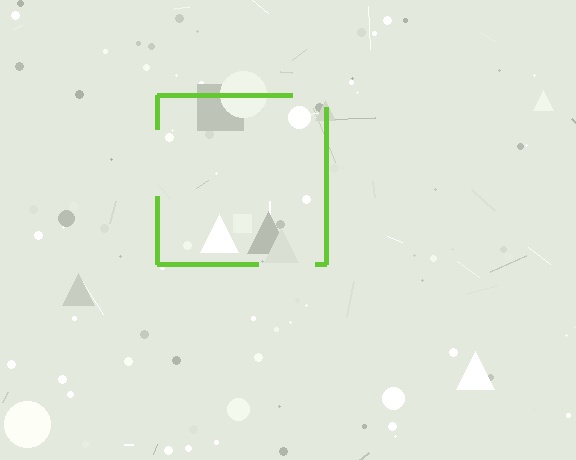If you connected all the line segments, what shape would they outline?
They would outline a square.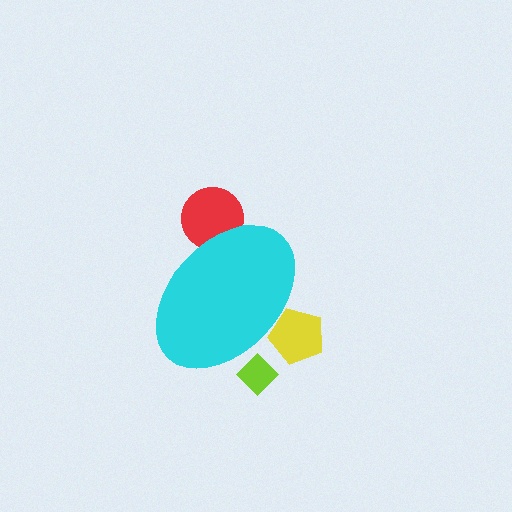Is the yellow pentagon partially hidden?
Yes, the yellow pentagon is partially hidden behind the cyan ellipse.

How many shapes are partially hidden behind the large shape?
3 shapes are partially hidden.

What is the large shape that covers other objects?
A cyan ellipse.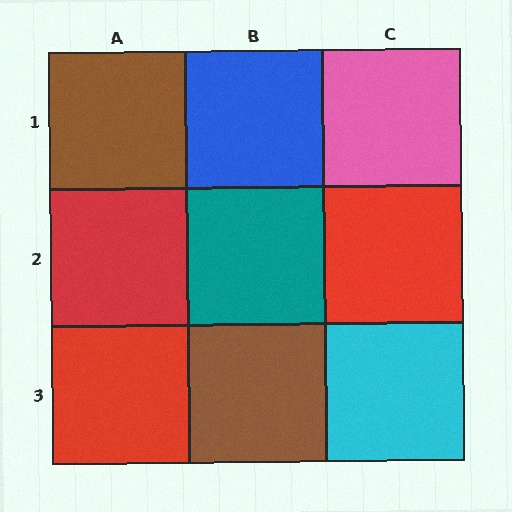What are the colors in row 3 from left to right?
Red, brown, cyan.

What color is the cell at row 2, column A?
Red.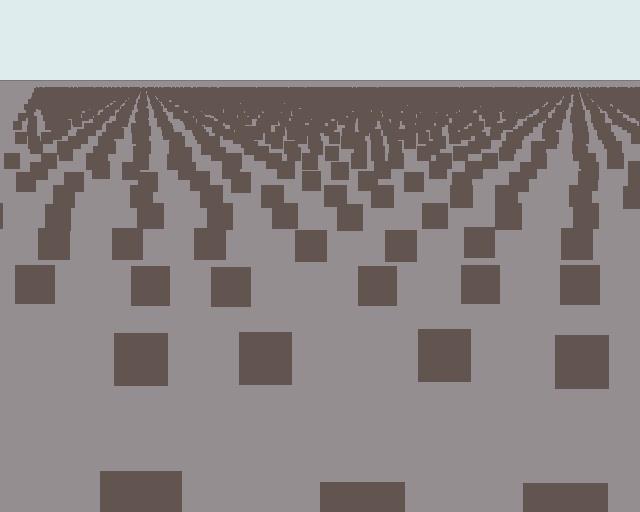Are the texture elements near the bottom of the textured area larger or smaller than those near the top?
Larger. Near the bottom, elements are closer to the viewer and appear at a bigger on-screen size.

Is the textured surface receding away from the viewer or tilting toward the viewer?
The surface is receding away from the viewer. Texture elements get smaller and denser toward the top.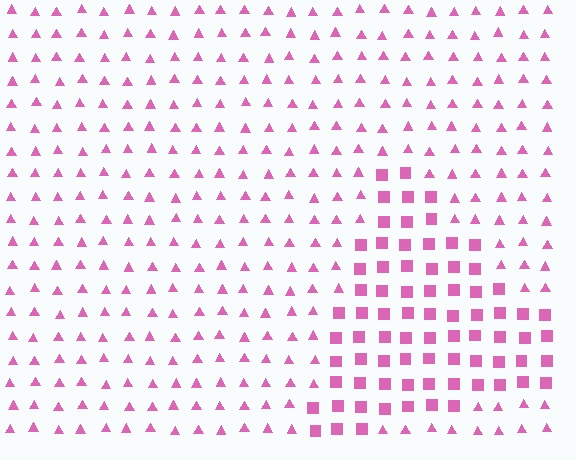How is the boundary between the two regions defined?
The boundary is defined by a change in element shape: squares inside vs. triangles outside. All elements share the same color and spacing.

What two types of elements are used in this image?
The image uses squares inside the triangle region and triangles outside it.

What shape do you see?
I see a triangle.